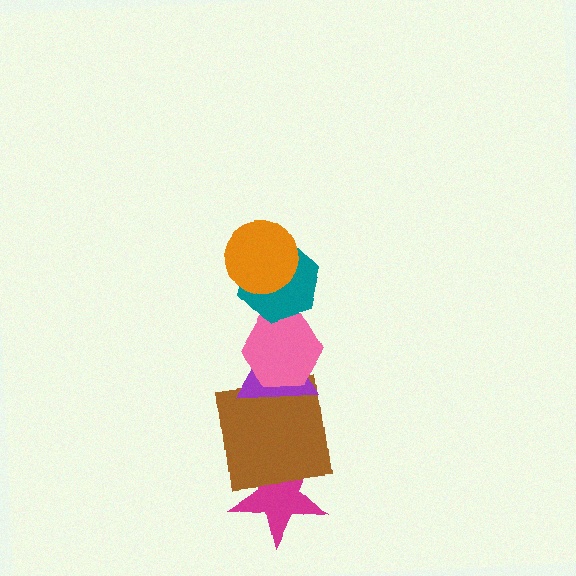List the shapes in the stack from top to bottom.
From top to bottom: the orange circle, the teal hexagon, the pink hexagon, the purple triangle, the brown square, the magenta star.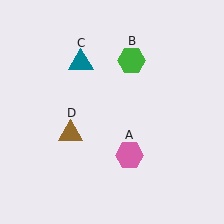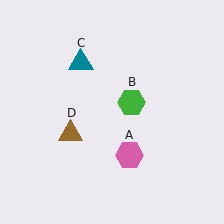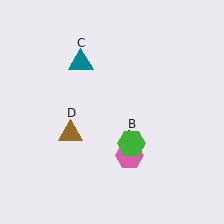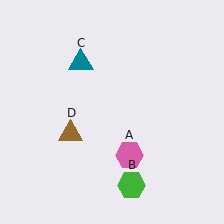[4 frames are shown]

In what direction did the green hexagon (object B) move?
The green hexagon (object B) moved down.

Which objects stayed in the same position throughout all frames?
Pink hexagon (object A) and teal triangle (object C) and brown triangle (object D) remained stationary.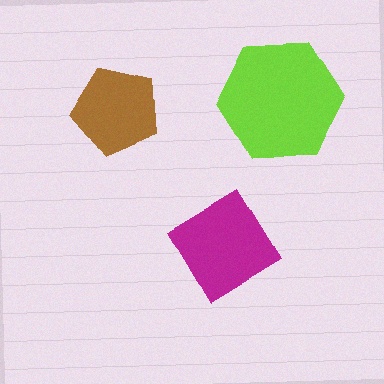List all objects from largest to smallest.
The lime hexagon, the magenta diamond, the brown pentagon.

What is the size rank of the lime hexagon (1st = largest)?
1st.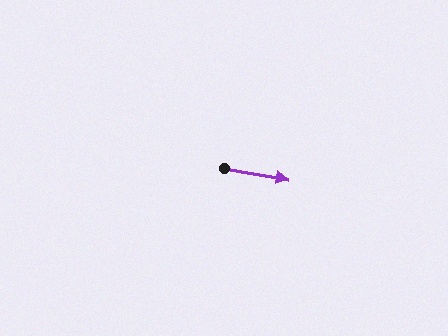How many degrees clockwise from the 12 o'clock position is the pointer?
Approximately 100 degrees.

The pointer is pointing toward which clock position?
Roughly 3 o'clock.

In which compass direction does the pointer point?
East.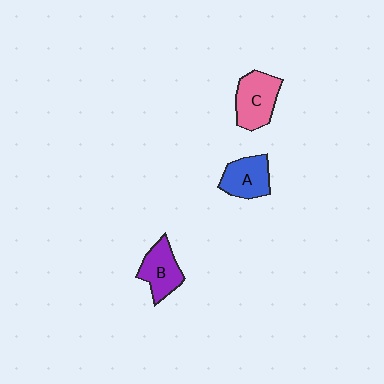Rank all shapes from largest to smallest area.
From largest to smallest: C (pink), B (purple), A (blue).